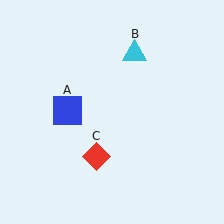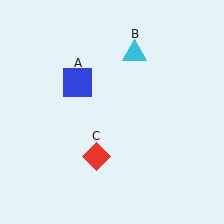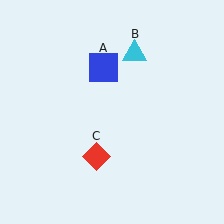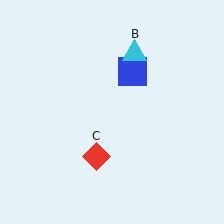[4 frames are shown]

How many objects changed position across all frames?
1 object changed position: blue square (object A).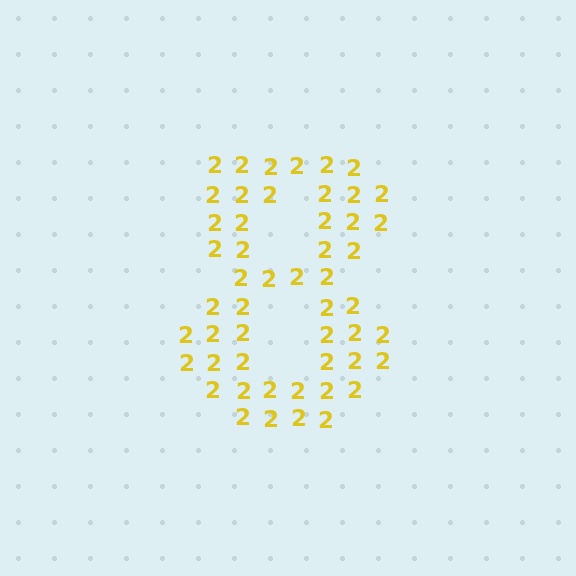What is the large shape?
The large shape is the digit 8.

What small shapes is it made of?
It is made of small digit 2's.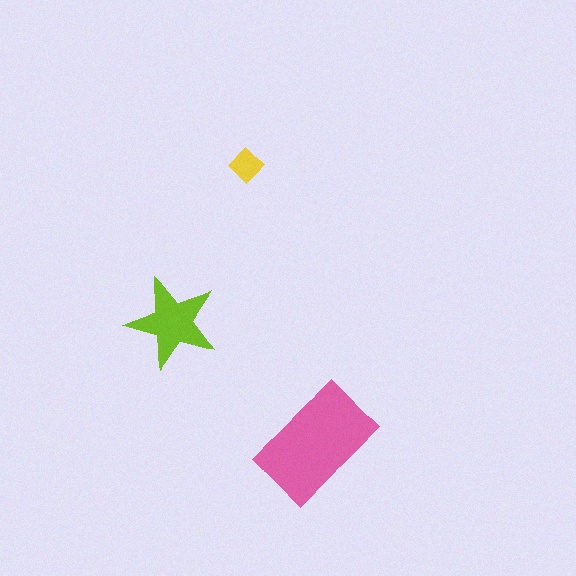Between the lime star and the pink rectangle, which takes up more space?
The pink rectangle.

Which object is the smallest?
The yellow diamond.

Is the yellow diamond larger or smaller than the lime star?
Smaller.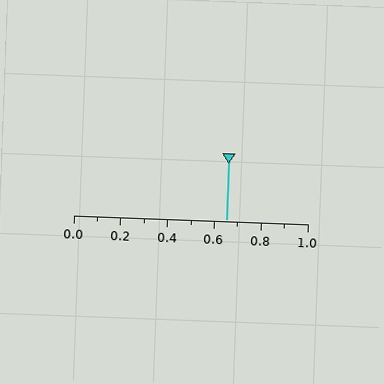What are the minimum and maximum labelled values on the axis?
The axis runs from 0.0 to 1.0.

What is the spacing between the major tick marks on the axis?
The major ticks are spaced 0.2 apart.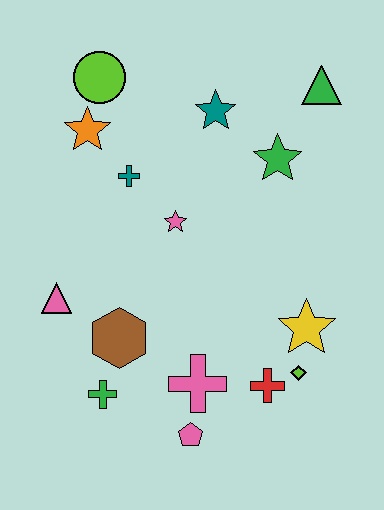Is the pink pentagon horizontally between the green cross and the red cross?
Yes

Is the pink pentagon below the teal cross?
Yes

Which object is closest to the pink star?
The teal cross is closest to the pink star.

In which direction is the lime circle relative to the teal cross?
The lime circle is above the teal cross.